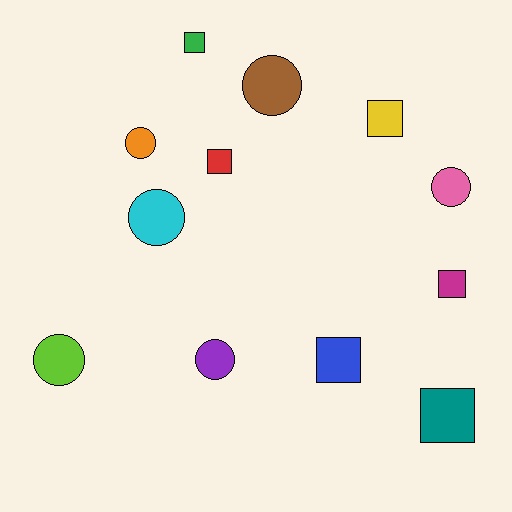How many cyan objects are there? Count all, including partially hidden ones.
There is 1 cyan object.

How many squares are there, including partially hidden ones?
There are 6 squares.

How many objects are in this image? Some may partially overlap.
There are 12 objects.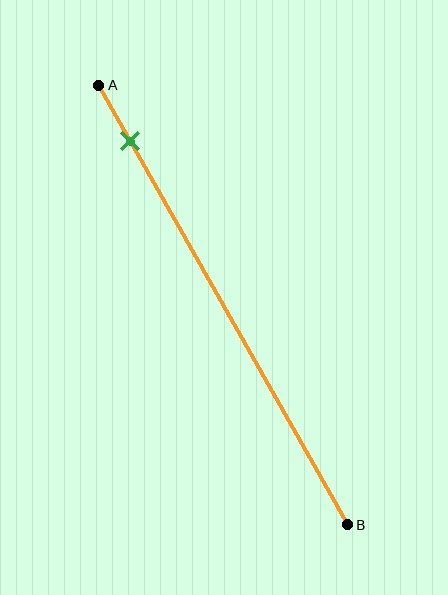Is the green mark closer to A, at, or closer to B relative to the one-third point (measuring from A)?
The green mark is closer to point A than the one-third point of segment AB.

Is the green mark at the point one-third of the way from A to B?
No, the mark is at about 15% from A, not at the 33% one-third point.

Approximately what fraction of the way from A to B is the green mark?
The green mark is approximately 15% of the way from A to B.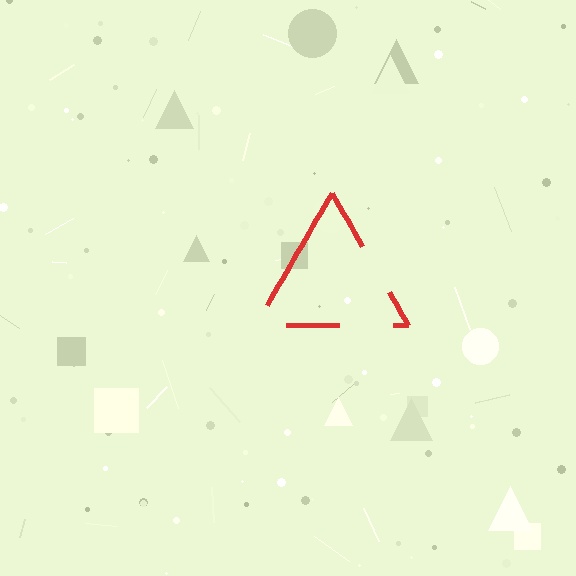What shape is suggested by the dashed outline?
The dashed outline suggests a triangle.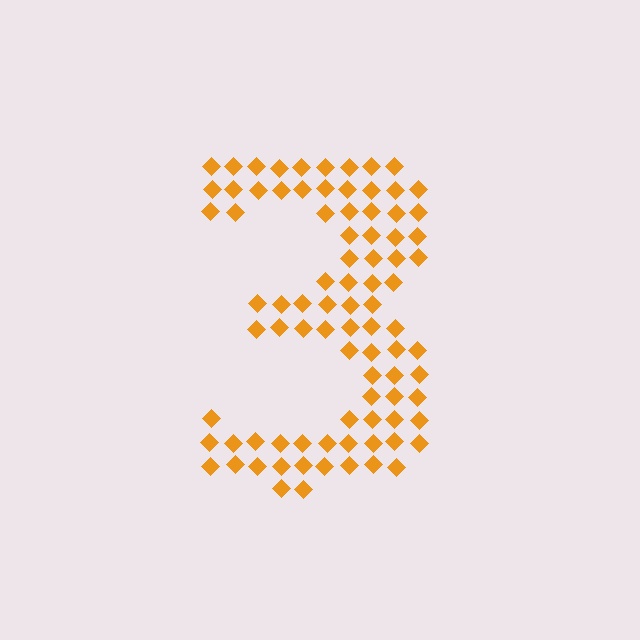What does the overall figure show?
The overall figure shows the digit 3.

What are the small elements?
The small elements are diamonds.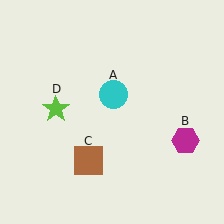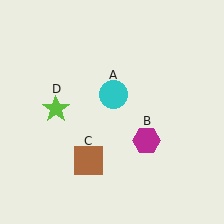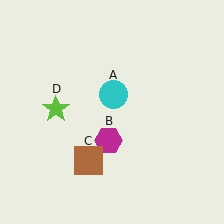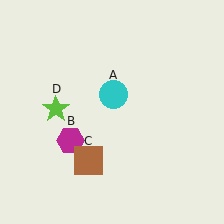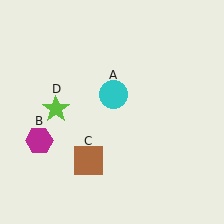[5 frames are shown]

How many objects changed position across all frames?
1 object changed position: magenta hexagon (object B).